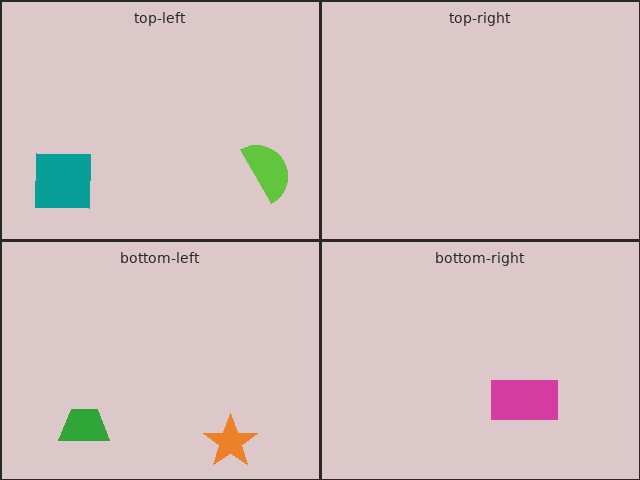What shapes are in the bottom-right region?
The magenta rectangle.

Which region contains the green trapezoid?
The bottom-left region.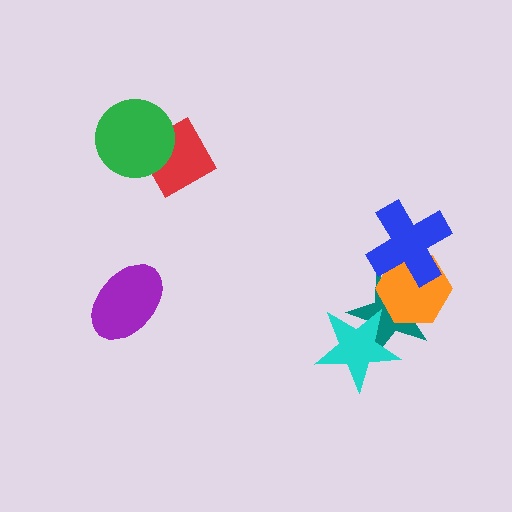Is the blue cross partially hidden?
No, no other shape covers it.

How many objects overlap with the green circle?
1 object overlaps with the green circle.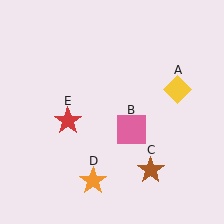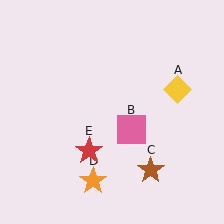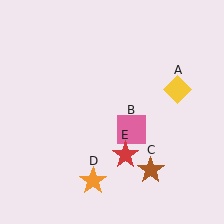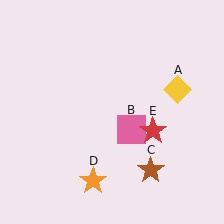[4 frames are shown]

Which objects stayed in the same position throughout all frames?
Yellow diamond (object A) and pink square (object B) and brown star (object C) and orange star (object D) remained stationary.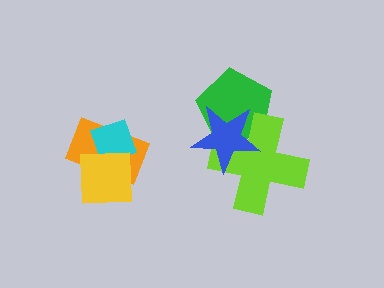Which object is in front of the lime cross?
The blue star is in front of the lime cross.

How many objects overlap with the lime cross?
2 objects overlap with the lime cross.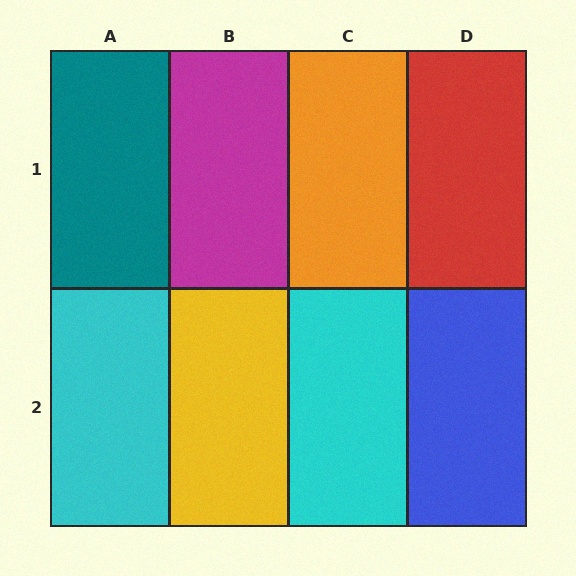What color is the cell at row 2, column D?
Blue.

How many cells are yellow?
1 cell is yellow.